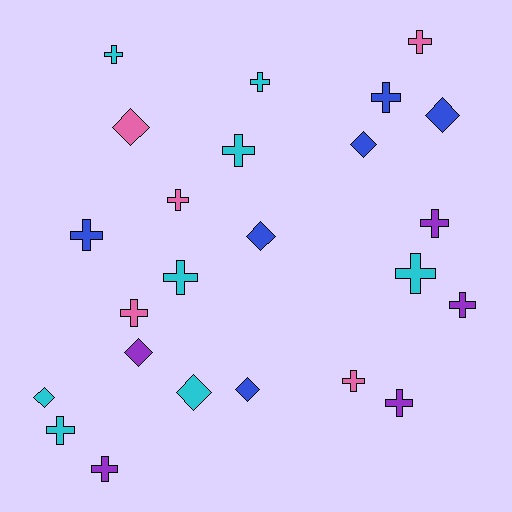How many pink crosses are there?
There are 4 pink crosses.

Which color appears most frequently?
Cyan, with 8 objects.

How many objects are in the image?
There are 24 objects.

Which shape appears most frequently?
Cross, with 16 objects.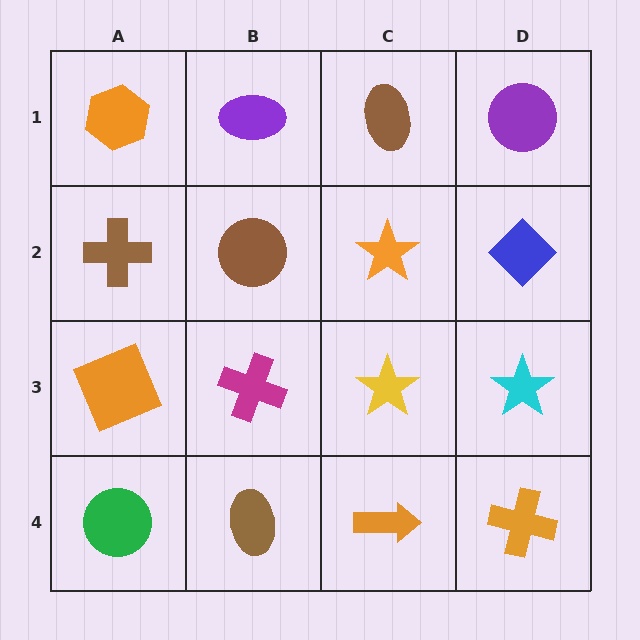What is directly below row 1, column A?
A brown cross.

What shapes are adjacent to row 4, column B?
A magenta cross (row 3, column B), a green circle (row 4, column A), an orange arrow (row 4, column C).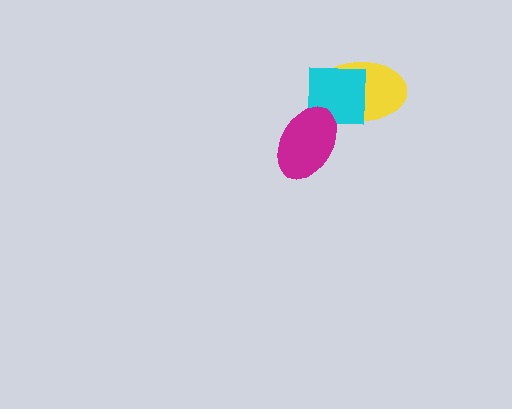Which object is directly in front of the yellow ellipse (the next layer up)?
The cyan square is directly in front of the yellow ellipse.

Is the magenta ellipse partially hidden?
No, no other shape covers it.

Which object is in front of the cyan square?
The magenta ellipse is in front of the cyan square.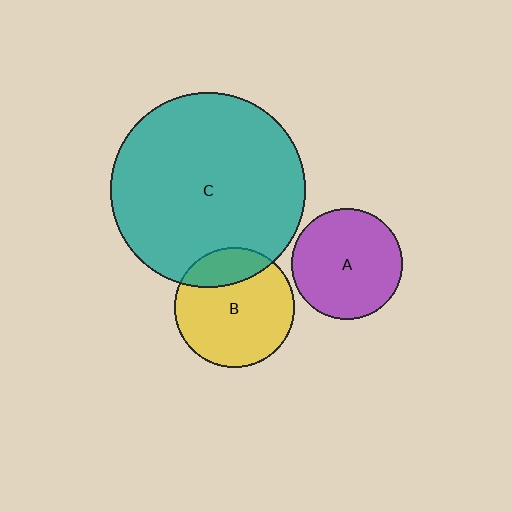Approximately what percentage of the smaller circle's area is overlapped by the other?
Approximately 20%.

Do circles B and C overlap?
Yes.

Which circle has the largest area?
Circle C (teal).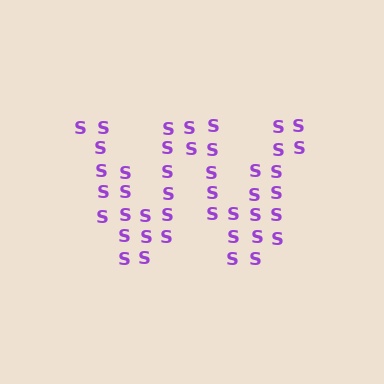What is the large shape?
The large shape is the letter W.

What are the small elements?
The small elements are letter S's.